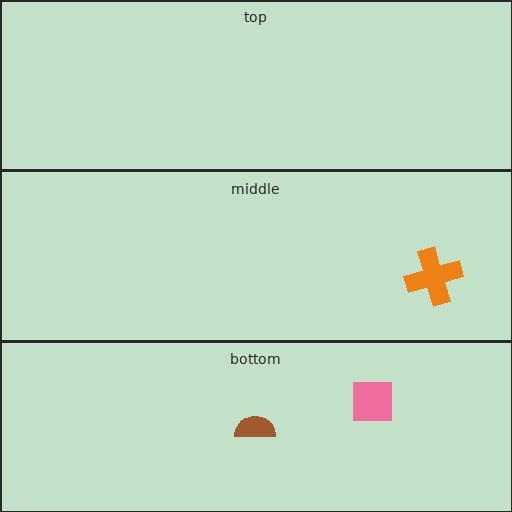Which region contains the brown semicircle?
The bottom region.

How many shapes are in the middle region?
1.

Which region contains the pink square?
The bottom region.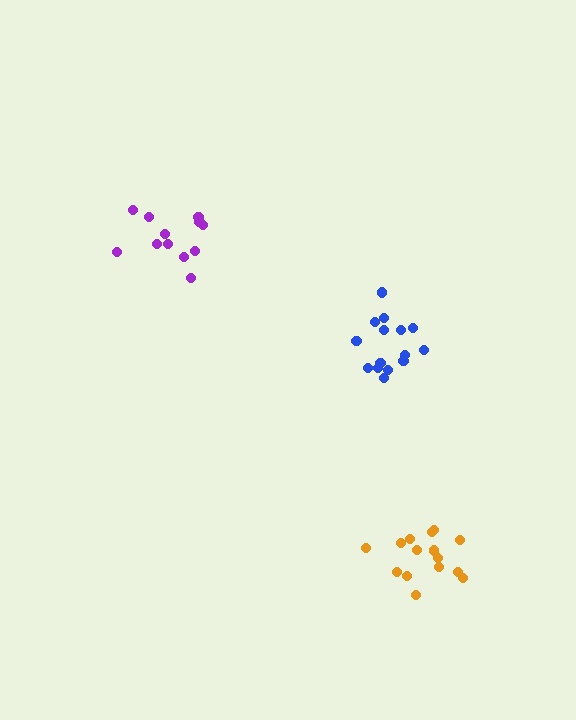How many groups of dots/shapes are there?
There are 3 groups.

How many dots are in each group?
Group 1: 15 dots, Group 2: 12 dots, Group 3: 15 dots (42 total).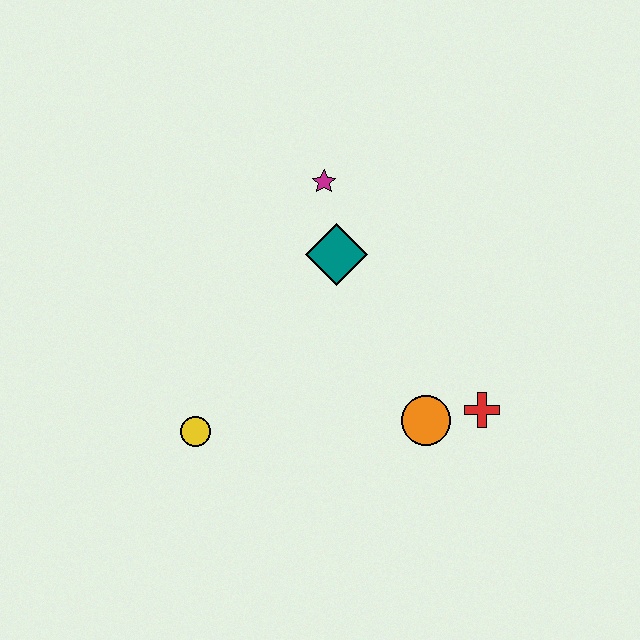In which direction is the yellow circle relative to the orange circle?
The yellow circle is to the left of the orange circle.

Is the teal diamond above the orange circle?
Yes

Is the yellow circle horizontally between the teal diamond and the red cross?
No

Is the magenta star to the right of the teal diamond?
No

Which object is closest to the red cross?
The orange circle is closest to the red cross.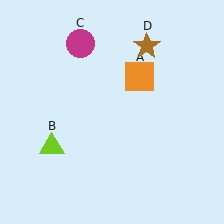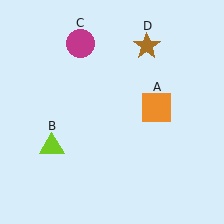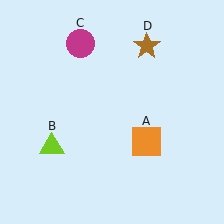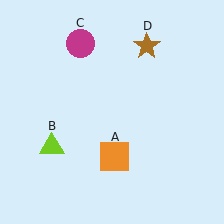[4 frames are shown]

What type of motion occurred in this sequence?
The orange square (object A) rotated clockwise around the center of the scene.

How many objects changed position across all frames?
1 object changed position: orange square (object A).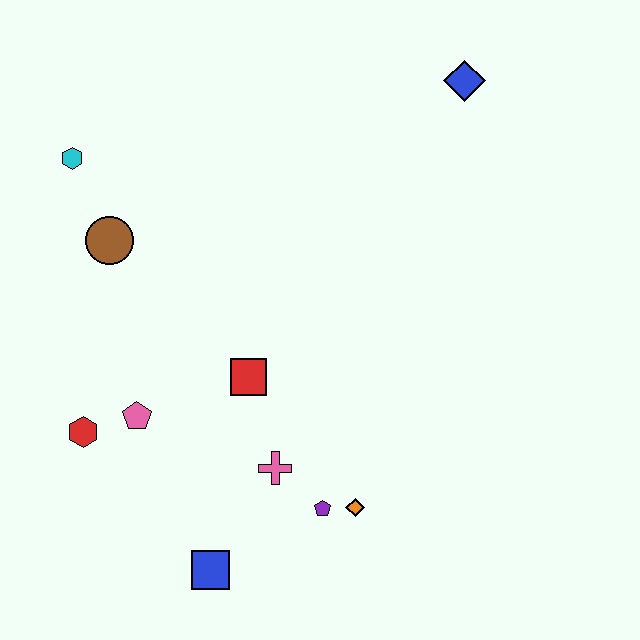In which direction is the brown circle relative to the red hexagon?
The brown circle is above the red hexagon.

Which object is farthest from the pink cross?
The blue diamond is farthest from the pink cross.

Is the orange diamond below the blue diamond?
Yes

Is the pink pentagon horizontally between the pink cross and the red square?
No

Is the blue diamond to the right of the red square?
Yes